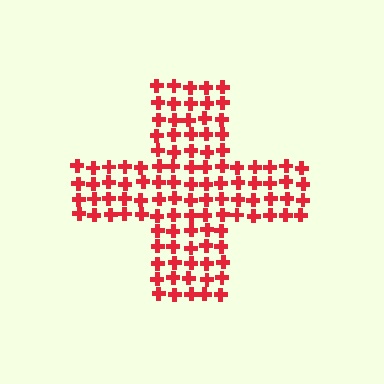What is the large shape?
The large shape is a cross.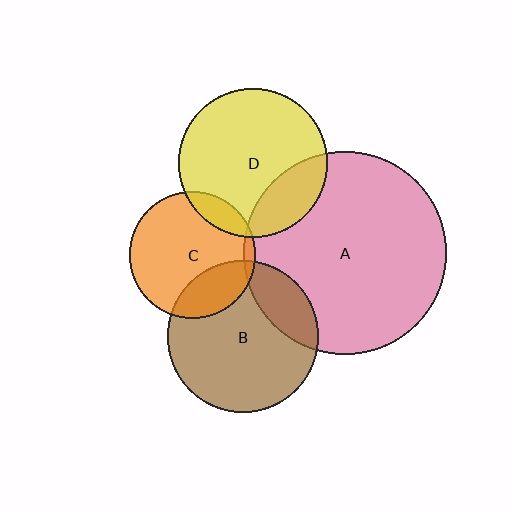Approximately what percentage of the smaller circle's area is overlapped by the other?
Approximately 25%.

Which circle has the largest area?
Circle A (pink).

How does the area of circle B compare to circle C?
Approximately 1.4 times.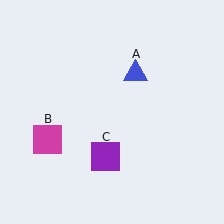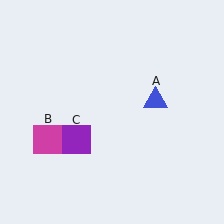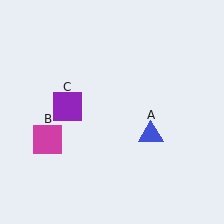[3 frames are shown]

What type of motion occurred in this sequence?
The blue triangle (object A), purple square (object C) rotated clockwise around the center of the scene.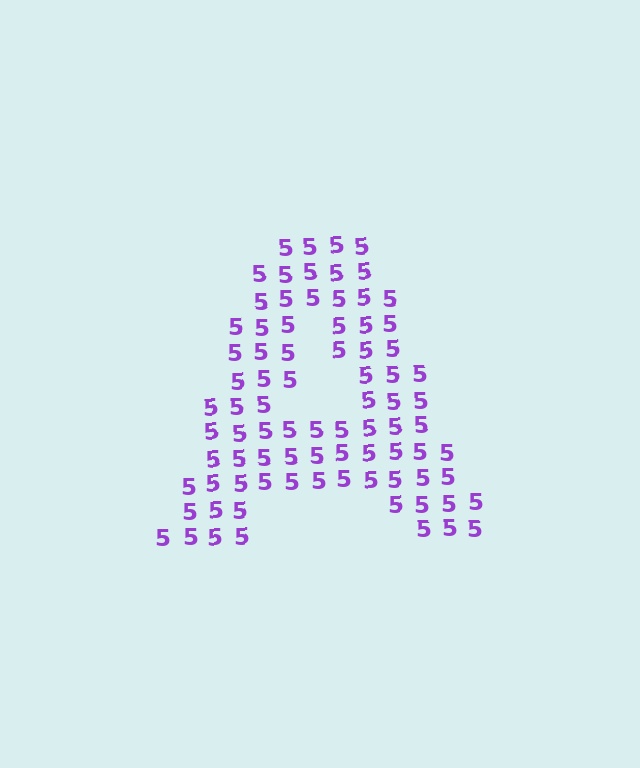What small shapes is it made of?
It is made of small digit 5's.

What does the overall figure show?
The overall figure shows the letter A.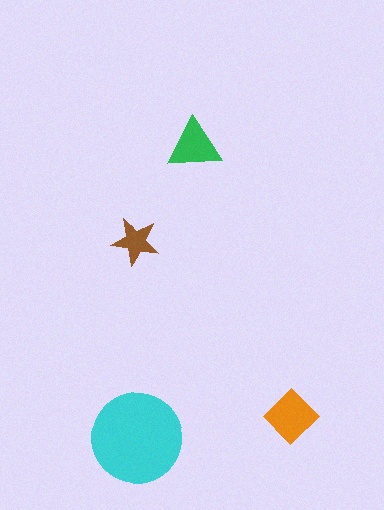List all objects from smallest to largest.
The brown star, the green triangle, the orange diamond, the cyan circle.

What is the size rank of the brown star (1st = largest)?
4th.